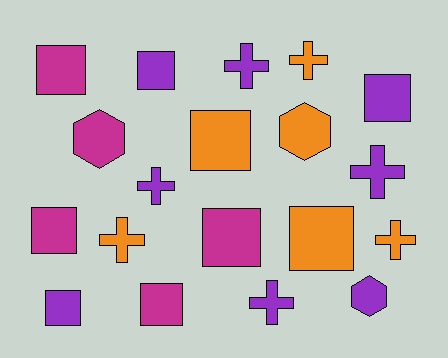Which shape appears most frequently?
Square, with 9 objects.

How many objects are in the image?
There are 19 objects.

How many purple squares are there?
There are 3 purple squares.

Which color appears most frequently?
Purple, with 8 objects.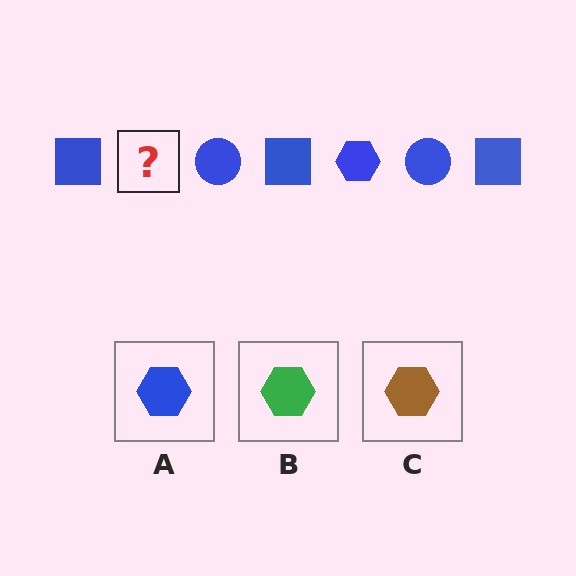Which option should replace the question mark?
Option A.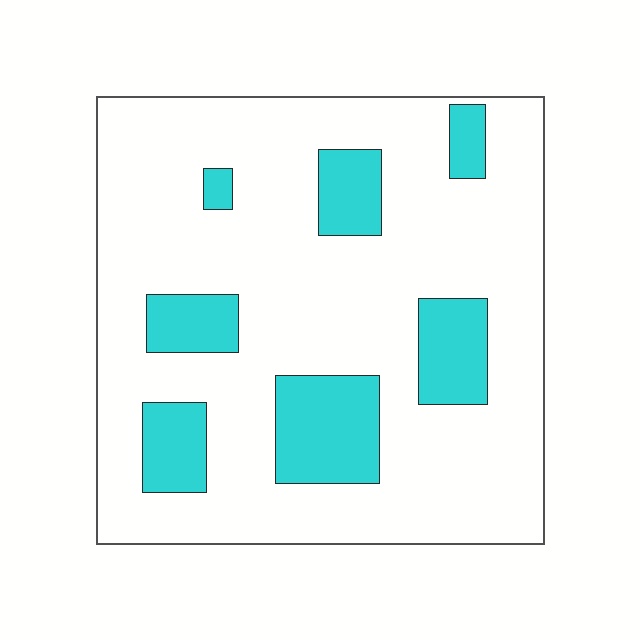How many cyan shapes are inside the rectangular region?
7.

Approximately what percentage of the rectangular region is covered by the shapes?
Approximately 20%.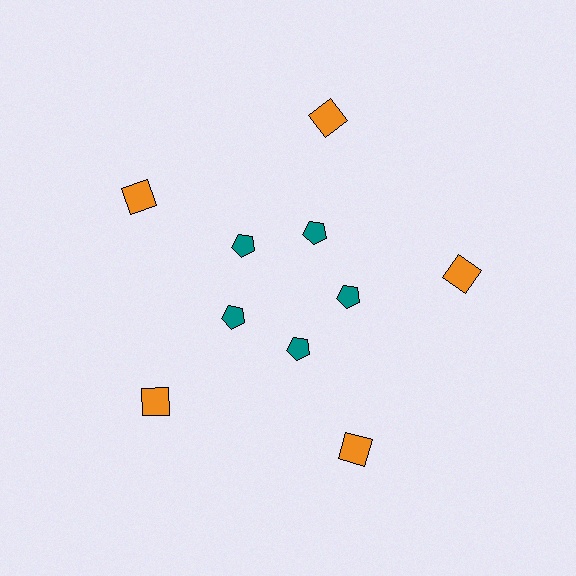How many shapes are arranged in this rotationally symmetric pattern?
There are 10 shapes, arranged in 5 groups of 2.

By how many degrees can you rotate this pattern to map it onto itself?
The pattern maps onto itself every 72 degrees of rotation.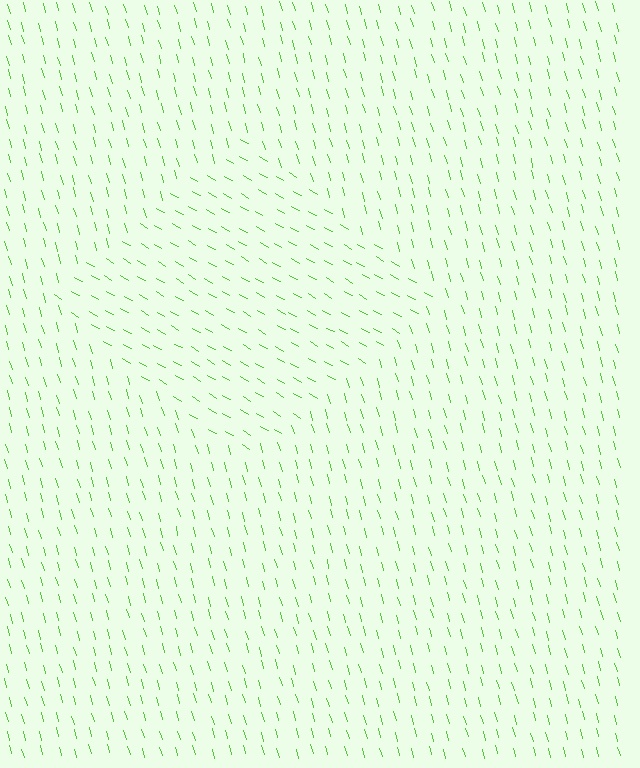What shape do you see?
I see a diamond.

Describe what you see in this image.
The image is filled with small lime line segments. A diamond region in the image has lines oriented differently from the surrounding lines, creating a visible texture boundary.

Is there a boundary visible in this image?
Yes, there is a texture boundary formed by a change in line orientation.